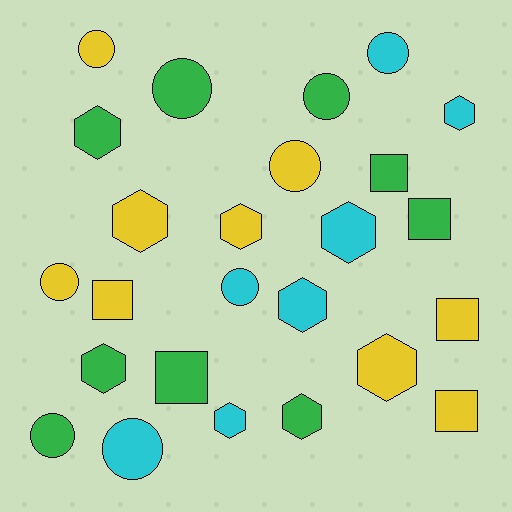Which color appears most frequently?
Yellow, with 9 objects.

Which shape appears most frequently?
Hexagon, with 10 objects.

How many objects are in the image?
There are 25 objects.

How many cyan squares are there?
There are no cyan squares.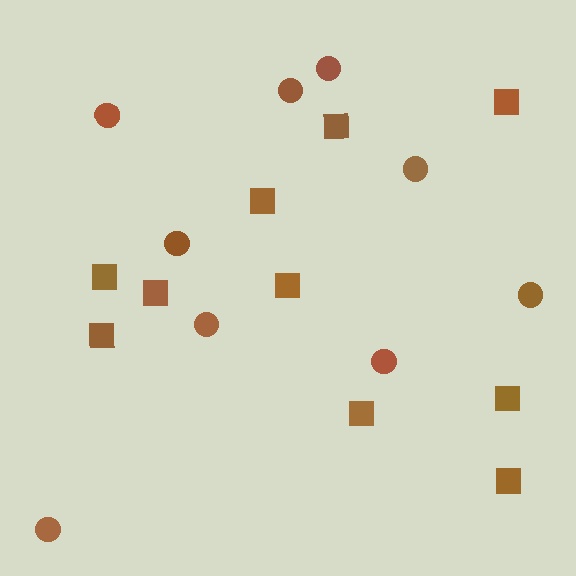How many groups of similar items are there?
There are 2 groups: one group of squares (10) and one group of circles (9).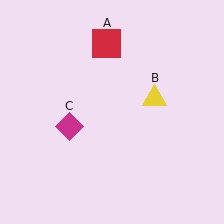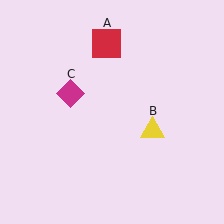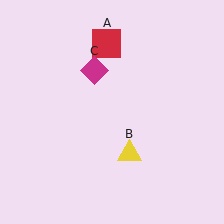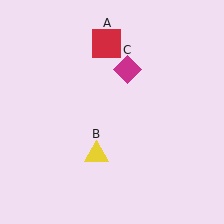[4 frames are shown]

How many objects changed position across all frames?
2 objects changed position: yellow triangle (object B), magenta diamond (object C).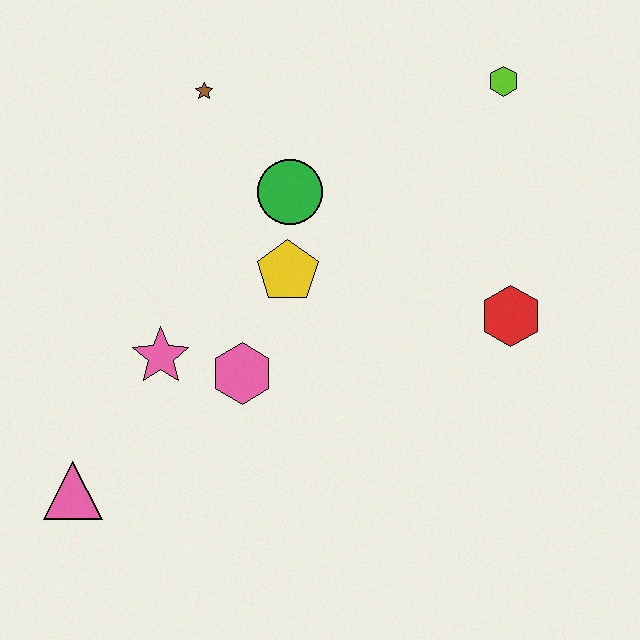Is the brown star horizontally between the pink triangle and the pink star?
No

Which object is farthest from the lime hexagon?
The pink triangle is farthest from the lime hexagon.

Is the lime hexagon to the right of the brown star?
Yes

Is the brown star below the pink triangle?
No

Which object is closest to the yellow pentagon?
The green circle is closest to the yellow pentagon.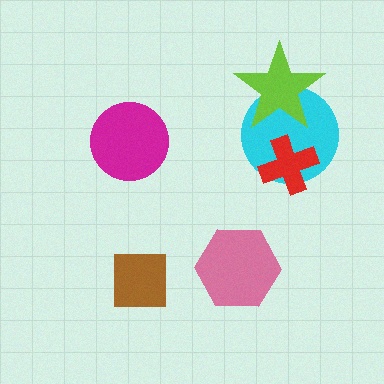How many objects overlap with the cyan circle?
2 objects overlap with the cyan circle.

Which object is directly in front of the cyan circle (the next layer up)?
The red cross is directly in front of the cyan circle.